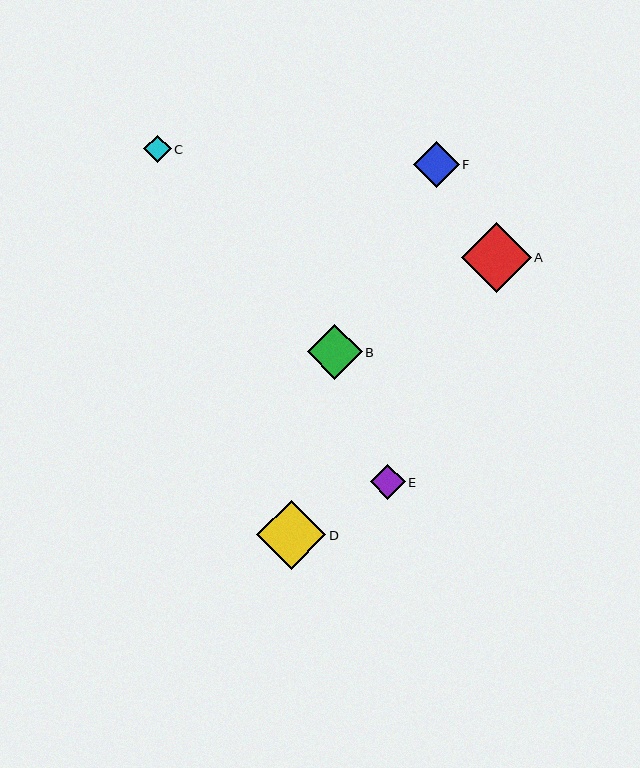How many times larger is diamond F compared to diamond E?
Diamond F is approximately 1.3 times the size of diamond E.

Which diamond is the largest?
Diamond A is the largest with a size of approximately 70 pixels.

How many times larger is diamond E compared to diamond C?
Diamond E is approximately 1.3 times the size of diamond C.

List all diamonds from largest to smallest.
From largest to smallest: A, D, B, F, E, C.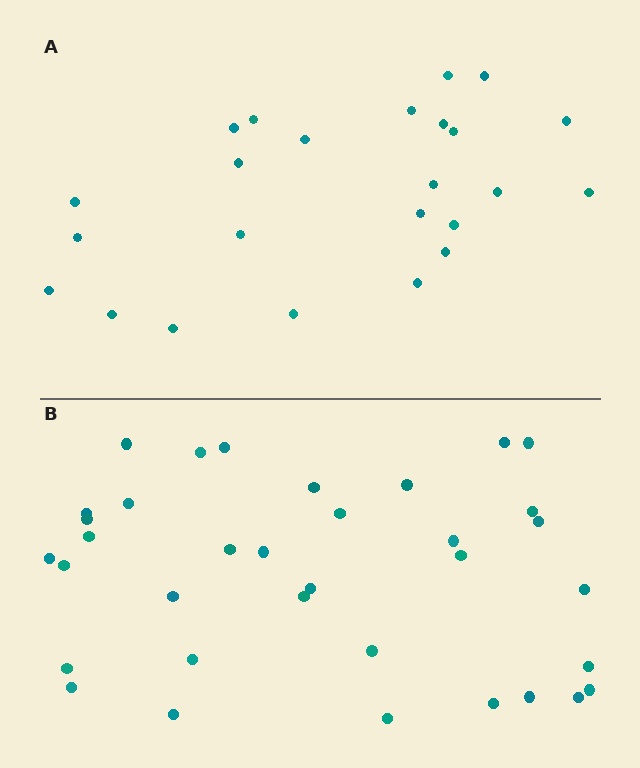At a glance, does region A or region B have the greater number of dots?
Region B (the bottom region) has more dots.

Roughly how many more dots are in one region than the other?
Region B has roughly 12 or so more dots than region A.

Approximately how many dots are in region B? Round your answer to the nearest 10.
About 40 dots. (The exact count is 35, which rounds to 40.)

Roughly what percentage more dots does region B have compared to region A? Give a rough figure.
About 45% more.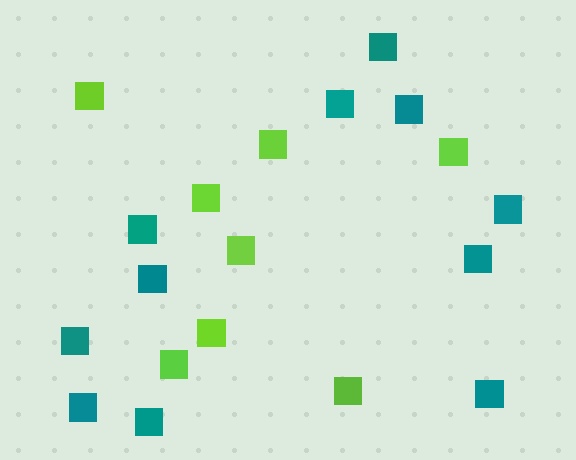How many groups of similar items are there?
There are 2 groups: one group of teal squares (11) and one group of lime squares (8).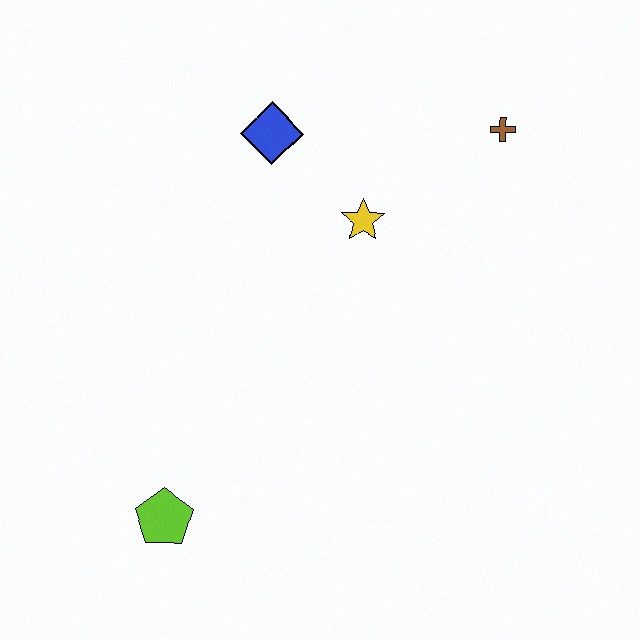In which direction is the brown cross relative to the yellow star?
The brown cross is to the right of the yellow star.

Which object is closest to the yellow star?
The blue diamond is closest to the yellow star.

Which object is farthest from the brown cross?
The lime pentagon is farthest from the brown cross.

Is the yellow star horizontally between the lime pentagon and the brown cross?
Yes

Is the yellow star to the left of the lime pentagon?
No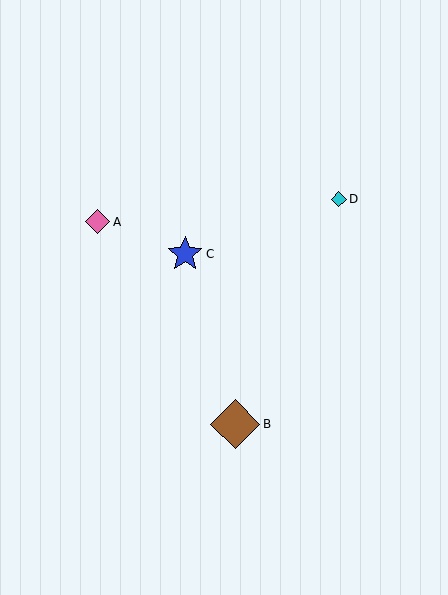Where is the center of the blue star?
The center of the blue star is at (185, 254).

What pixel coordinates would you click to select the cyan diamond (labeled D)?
Click at (339, 199) to select the cyan diamond D.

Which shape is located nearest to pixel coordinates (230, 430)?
The brown diamond (labeled B) at (235, 424) is nearest to that location.